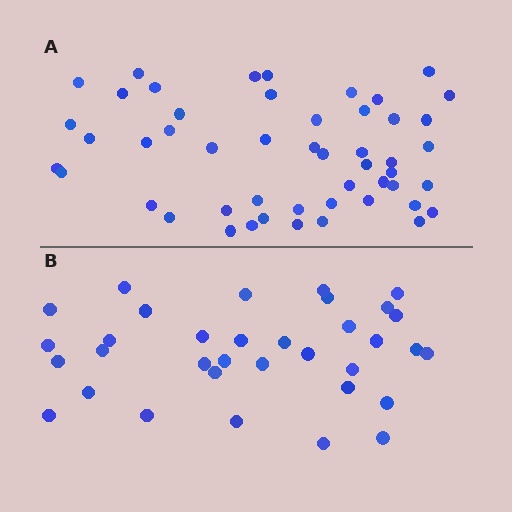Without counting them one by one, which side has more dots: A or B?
Region A (the top region) has more dots.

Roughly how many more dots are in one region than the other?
Region A has approximately 15 more dots than region B.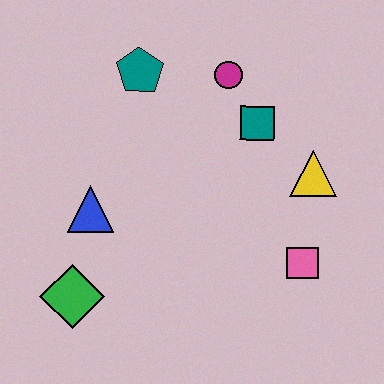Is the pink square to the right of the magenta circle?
Yes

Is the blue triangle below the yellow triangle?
Yes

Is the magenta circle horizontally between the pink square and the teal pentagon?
Yes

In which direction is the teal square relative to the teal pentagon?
The teal square is to the right of the teal pentagon.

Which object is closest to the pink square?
The yellow triangle is closest to the pink square.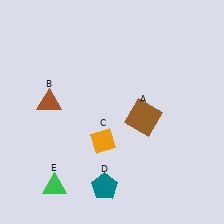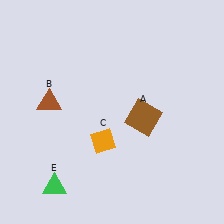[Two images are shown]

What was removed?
The teal pentagon (D) was removed in Image 2.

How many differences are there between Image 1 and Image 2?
There is 1 difference between the two images.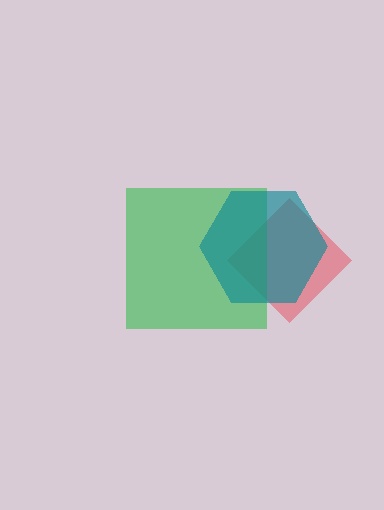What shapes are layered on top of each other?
The layered shapes are: a red diamond, a green square, a teal hexagon.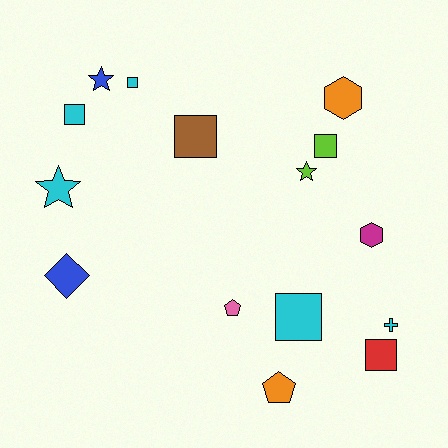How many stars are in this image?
There are 3 stars.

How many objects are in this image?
There are 15 objects.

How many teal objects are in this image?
There are no teal objects.